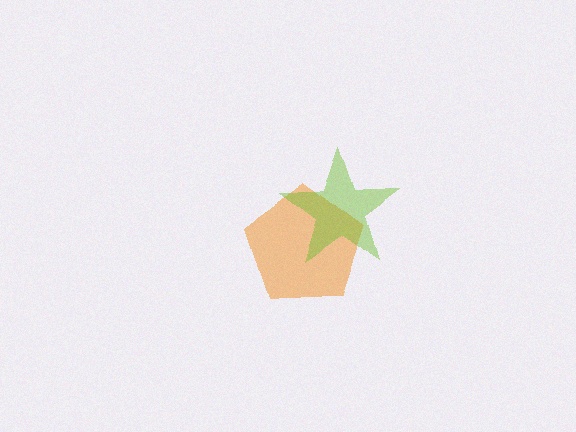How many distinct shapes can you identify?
There are 2 distinct shapes: an orange pentagon, a lime star.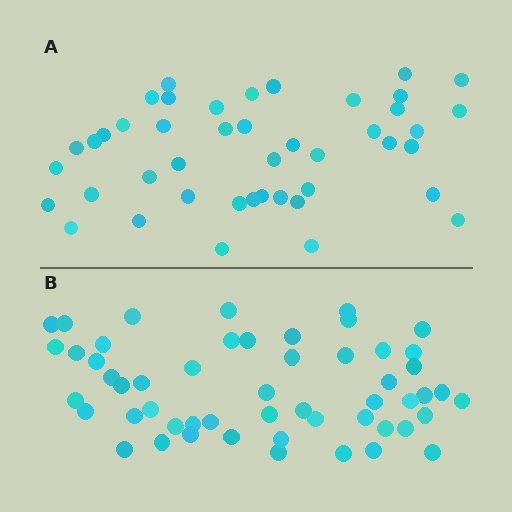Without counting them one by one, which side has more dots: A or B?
Region B (the bottom region) has more dots.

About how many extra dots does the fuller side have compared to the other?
Region B has roughly 8 or so more dots than region A.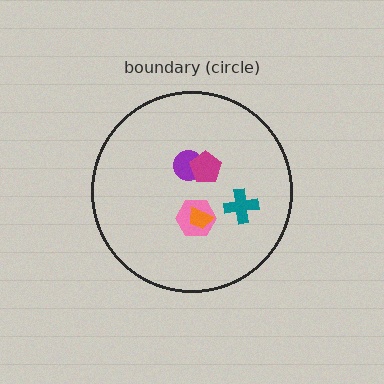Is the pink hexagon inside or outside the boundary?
Inside.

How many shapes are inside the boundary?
5 inside, 0 outside.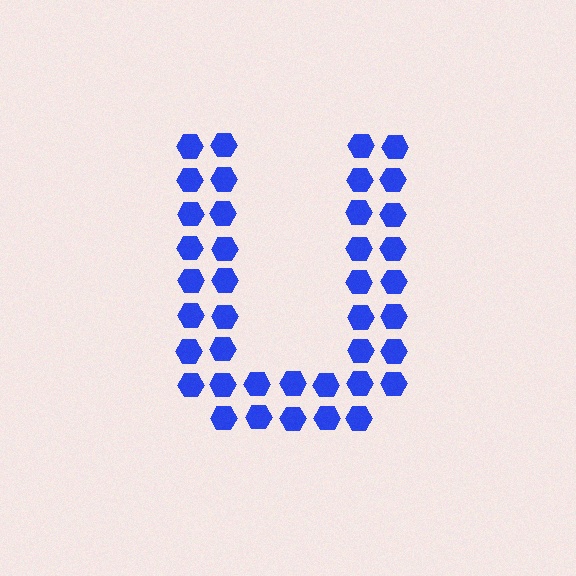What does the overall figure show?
The overall figure shows the letter U.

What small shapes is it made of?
It is made of small hexagons.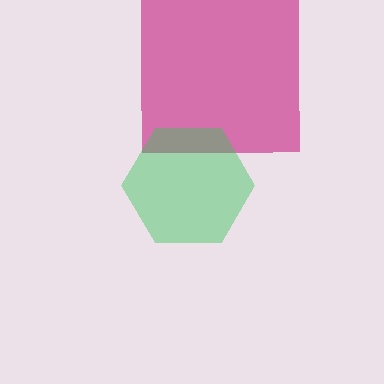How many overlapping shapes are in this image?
There are 2 overlapping shapes in the image.